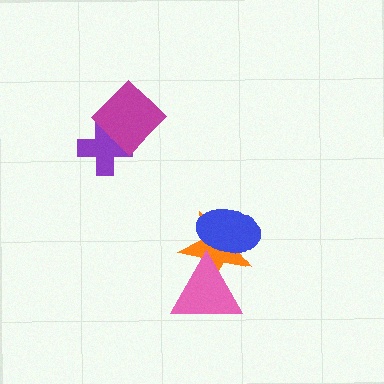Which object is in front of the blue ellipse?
The pink triangle is in front of the blue ellipse.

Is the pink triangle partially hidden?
No, no other shape covers it.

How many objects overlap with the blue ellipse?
2 objects overlap with the blue ellipse.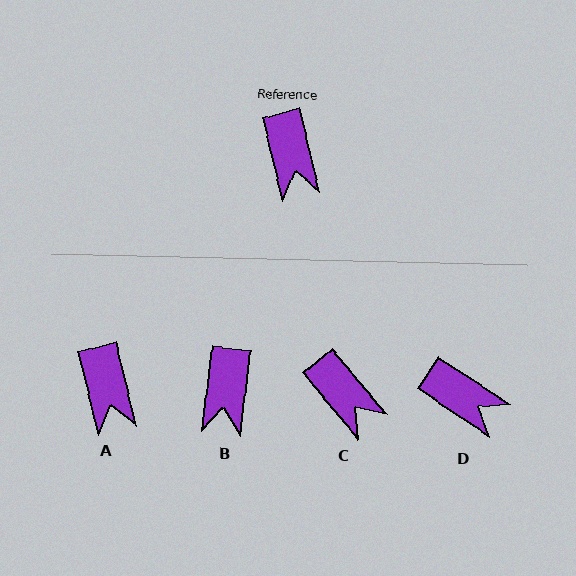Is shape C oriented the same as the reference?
No, it is off by about 26 degrees.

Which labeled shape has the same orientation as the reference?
A.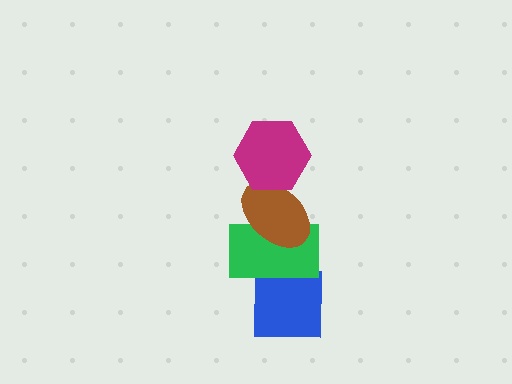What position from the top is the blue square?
The blue square is 4th from the top.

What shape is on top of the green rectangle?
The brown ellipse is on top of the green rectangle.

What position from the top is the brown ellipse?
The brown ellipse is 2nd from the top.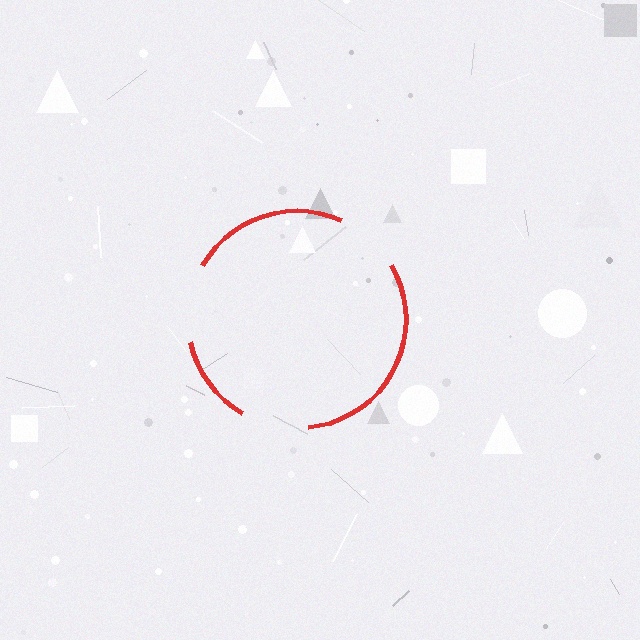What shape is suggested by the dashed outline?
The dashed outline suggests a circle.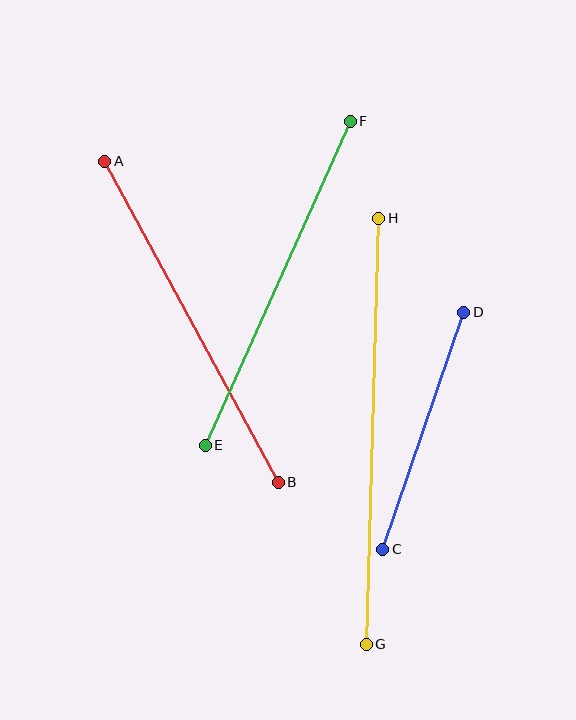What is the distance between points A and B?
The distance is approximately 365 pixels.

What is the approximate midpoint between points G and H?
The midpoint is at approximately (373, 431) pixels.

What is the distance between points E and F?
The distance is approximately 355 pixels.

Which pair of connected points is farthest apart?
Points G and H are farthest apart.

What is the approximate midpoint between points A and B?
The midpoint is at approximately (192, 322) pixels.